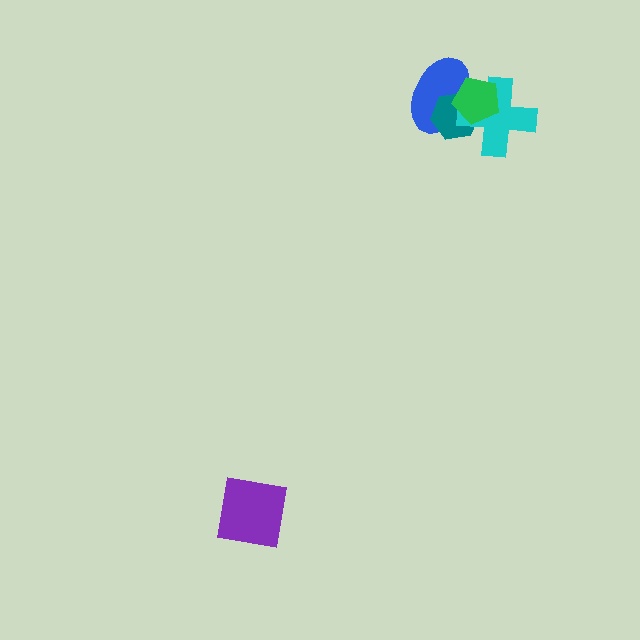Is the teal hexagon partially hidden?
Yes, it is partially covered by another shape.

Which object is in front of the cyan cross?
The green pentagon is in front of the cyan cross.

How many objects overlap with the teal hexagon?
3 objects overlap with the teal hexagon.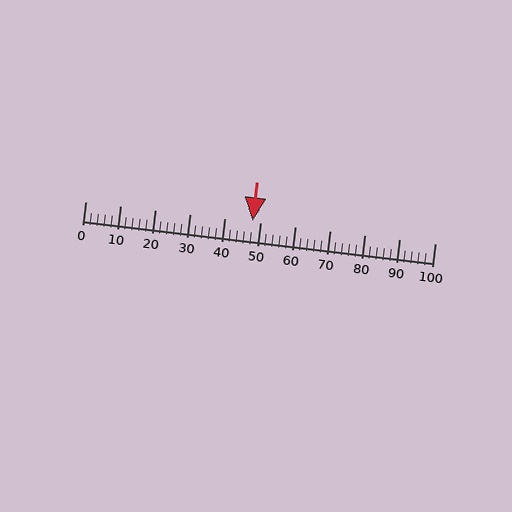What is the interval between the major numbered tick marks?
The major tick marks are spaced 10 units apart.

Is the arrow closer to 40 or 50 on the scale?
The arrow is closer to 50.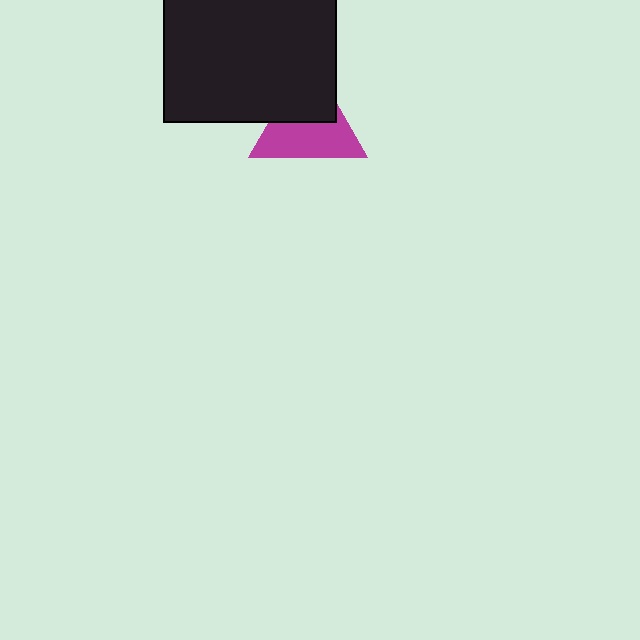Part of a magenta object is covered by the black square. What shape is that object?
It is a triangle.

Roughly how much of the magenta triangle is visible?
About half of it is visible (roughly 57%).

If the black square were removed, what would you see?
You would see the complete magenta triangle.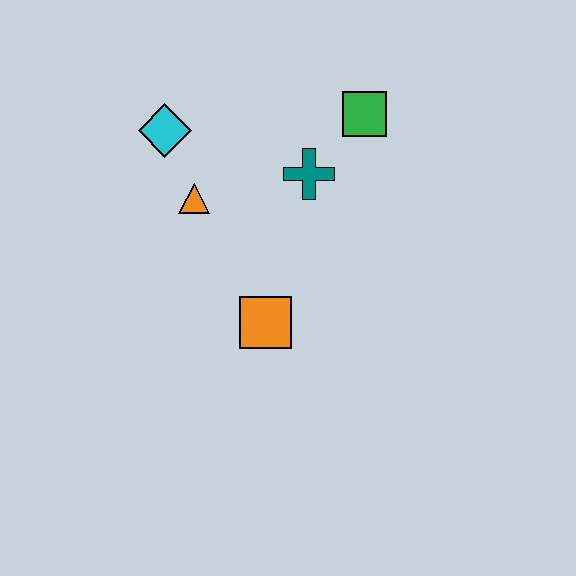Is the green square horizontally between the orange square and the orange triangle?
No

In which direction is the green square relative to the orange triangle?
The green square is to the right of the orange triangle.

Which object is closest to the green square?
The teal cross is closest to the green square.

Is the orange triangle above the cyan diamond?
No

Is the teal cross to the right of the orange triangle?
Yes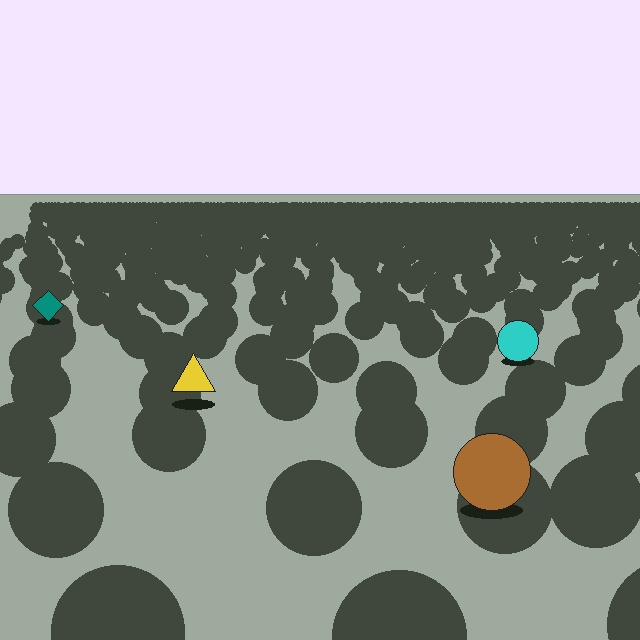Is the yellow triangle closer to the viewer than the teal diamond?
Yes. The yellow triangle is closer — you can tell from the texture gradient: the ground texture is coarser near it.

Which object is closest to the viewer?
The brown circle is closest. The texture marks near it are larger and more spread out.